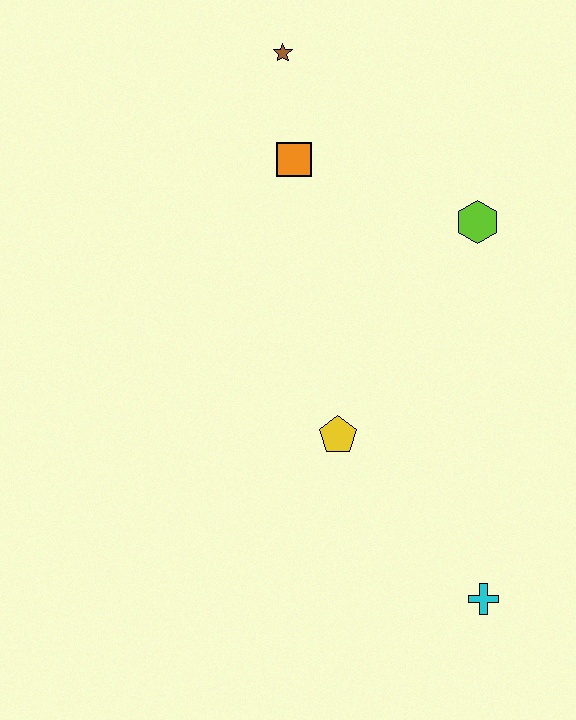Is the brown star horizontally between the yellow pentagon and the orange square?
No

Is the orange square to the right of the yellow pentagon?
No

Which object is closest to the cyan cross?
The yellow pentagon is closest to the cyan cross.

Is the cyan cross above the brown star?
No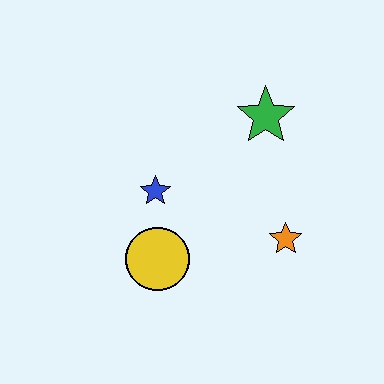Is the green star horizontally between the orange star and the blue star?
Yes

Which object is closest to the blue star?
The yellow circle is closest to the blue star.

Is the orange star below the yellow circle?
No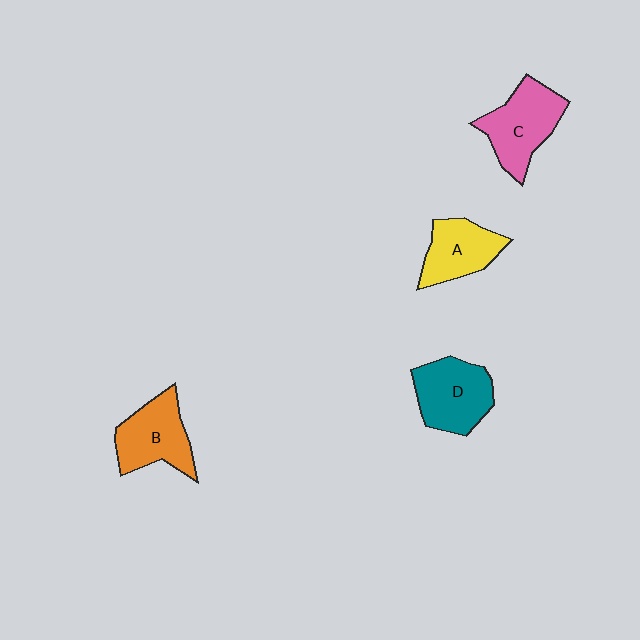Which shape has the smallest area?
Shape A (yellow).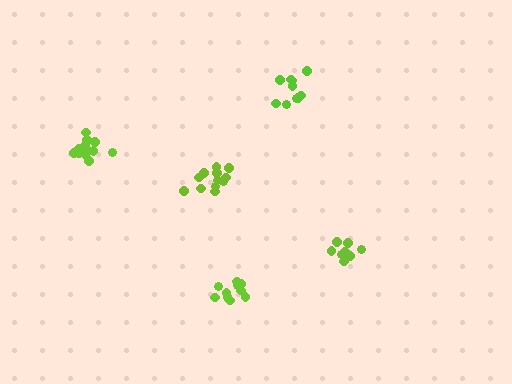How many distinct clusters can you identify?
There are 5 distinct clusters.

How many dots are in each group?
Group 1: 12 dots, Group 2: 11 dots, Group 3: 10 dots, Group 4: 9 dots, Group 5: 12 dots (54 total).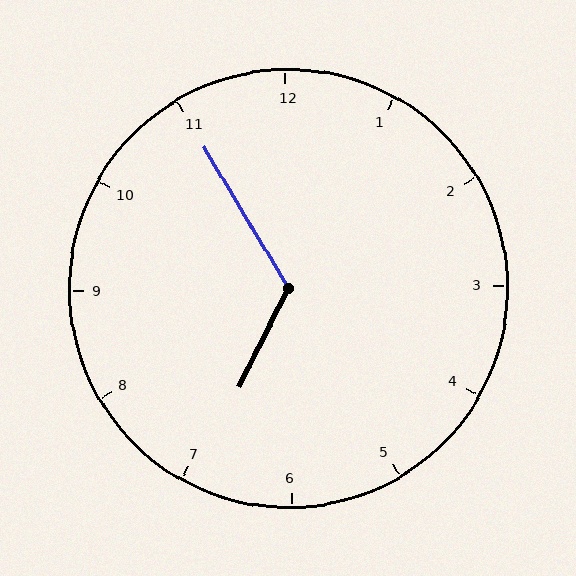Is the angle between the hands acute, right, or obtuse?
It is obtuse.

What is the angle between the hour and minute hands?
Approximately 122 degrees.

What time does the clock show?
6:55.